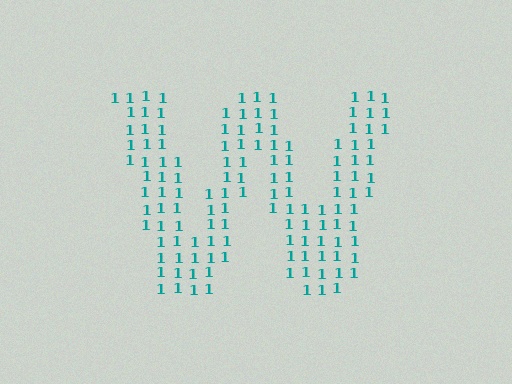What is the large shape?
The large shape is the letter W.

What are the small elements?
The small elements are digit 1's.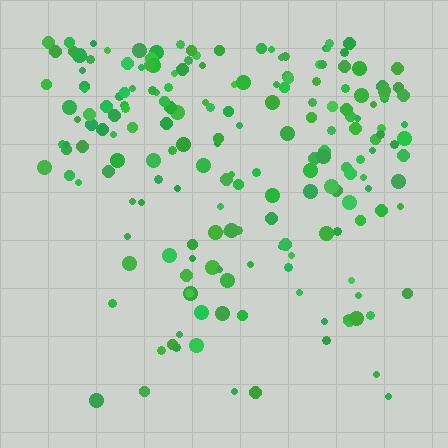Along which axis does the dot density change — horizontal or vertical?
Vertical.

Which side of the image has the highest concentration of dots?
The top.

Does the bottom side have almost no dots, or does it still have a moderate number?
Still a moderate number, just noticeably fewer than the top.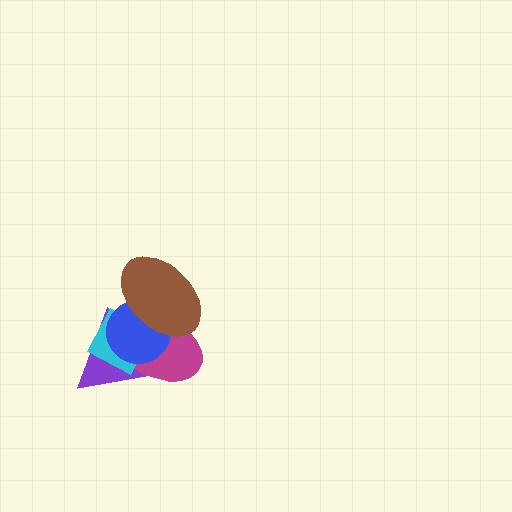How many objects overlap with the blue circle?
4 objects overlap with the blue circle.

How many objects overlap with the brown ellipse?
4 objects overlap with the brown ellipse.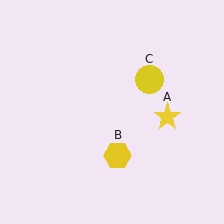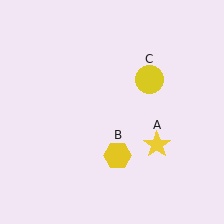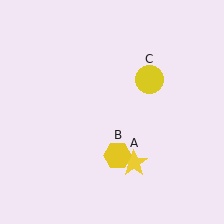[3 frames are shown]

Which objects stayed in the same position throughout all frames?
Yellow hexagon (object B) and yellow circle (object C) remained stationary.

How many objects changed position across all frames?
1 object changed position: yellow star (object A).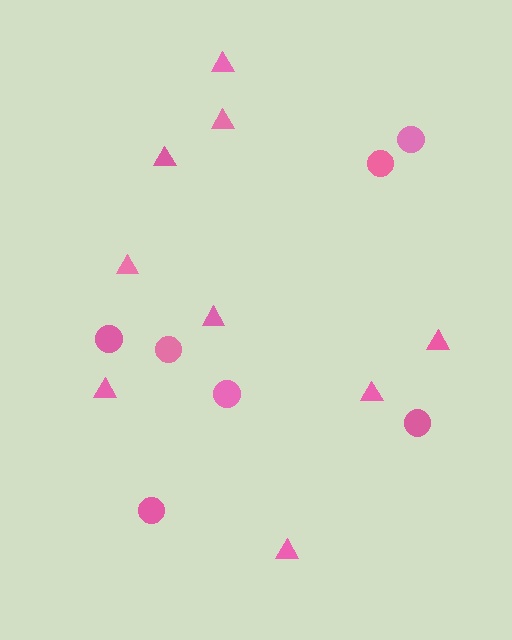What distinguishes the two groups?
There are 2 groups: one group of triangles (9) and one group of circles (7).